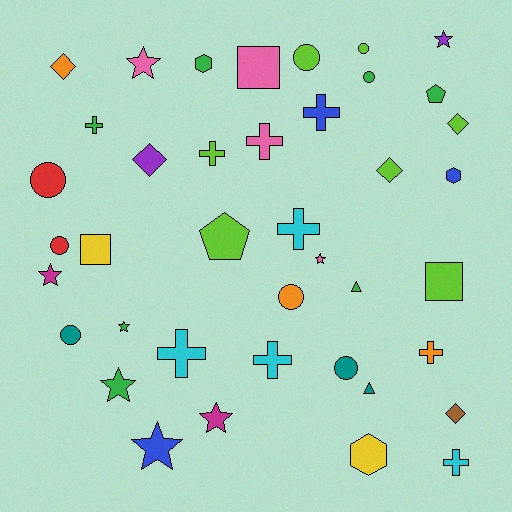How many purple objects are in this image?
There are 2 purple objects.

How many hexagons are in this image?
There are 3 hexagons.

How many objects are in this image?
There are 40 objects.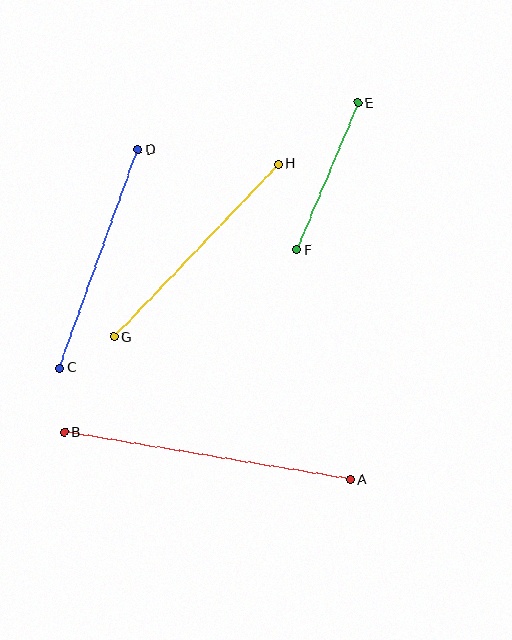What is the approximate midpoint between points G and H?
The midpoint is at approximately (196, 250) pixels.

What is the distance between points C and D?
The distance is approximately 232 pixels.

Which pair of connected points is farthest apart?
Points A and B are farthest apart.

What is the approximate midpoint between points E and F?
The midpoint is at approximately (327, 176) pixels.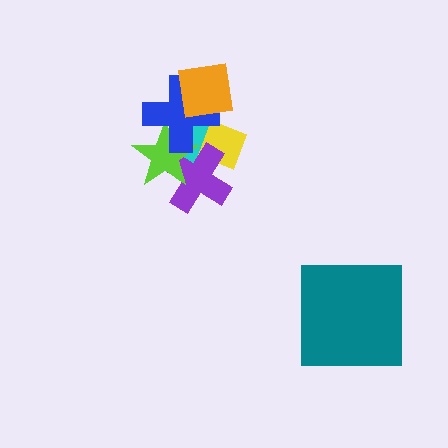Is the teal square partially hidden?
No, no other shape covers it.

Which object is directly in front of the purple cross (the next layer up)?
The lime star is directly in front of the purple cross.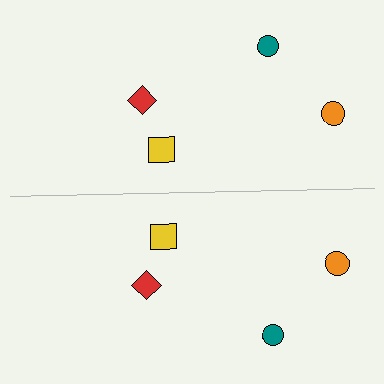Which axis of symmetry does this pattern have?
The pattern has a horizontal axis of symmetry running through the center of the image.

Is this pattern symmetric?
Yes, this pattern has bilateral (reflection) symmetry.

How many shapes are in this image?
There are 8 shapes in this image.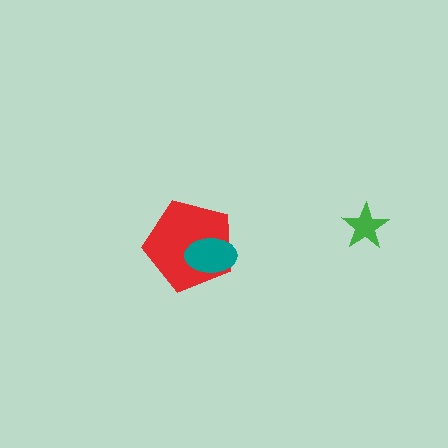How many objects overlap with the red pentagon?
1 object overlaps with the red pentagon.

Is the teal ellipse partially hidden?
No, no other shape covers it.